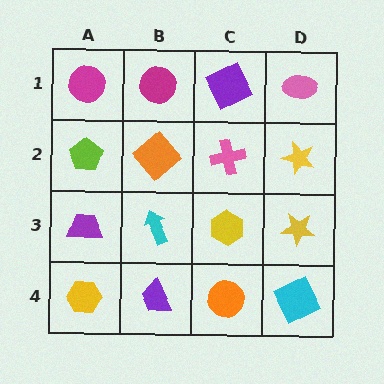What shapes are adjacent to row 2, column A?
A magenta circle (row 1, column A), a purple trapezoid (row 3, column A), an orange diamond (row 2, column B).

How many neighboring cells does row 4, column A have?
2.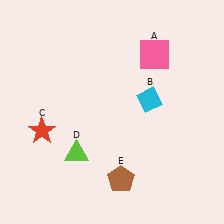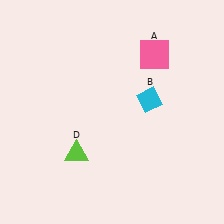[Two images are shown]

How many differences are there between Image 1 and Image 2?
There are 2 differences between the two images.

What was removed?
The brown pentagon (E), the red star (C) were removed in Image 2.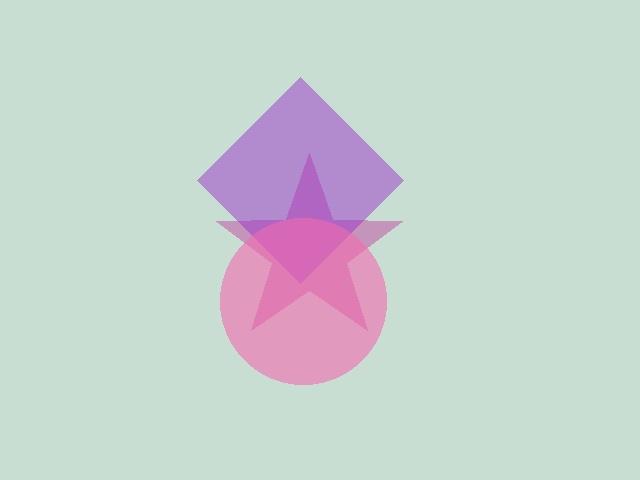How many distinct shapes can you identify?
There are 3 distinct shapes: a magenta star, a purple diamond, a pink circle.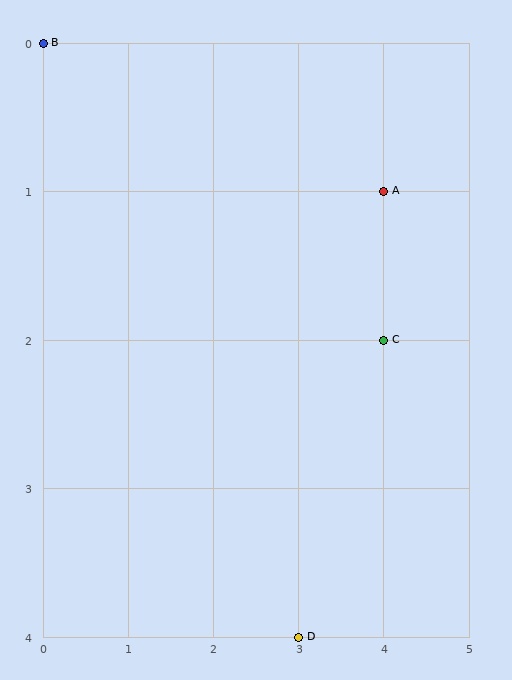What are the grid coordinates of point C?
Point C is at grid coordinates (4, 2).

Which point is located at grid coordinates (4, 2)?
Point C is at (4, 2).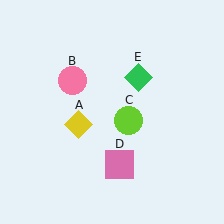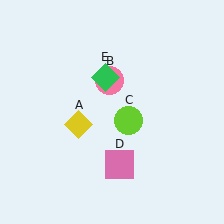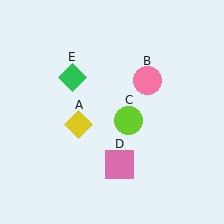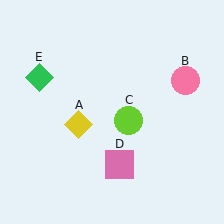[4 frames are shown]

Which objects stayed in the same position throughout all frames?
Yellow diamond (object A) and lime circle (object C) and pink square (object D) remained stationary.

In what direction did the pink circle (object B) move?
The pink circle (object B) moved right.